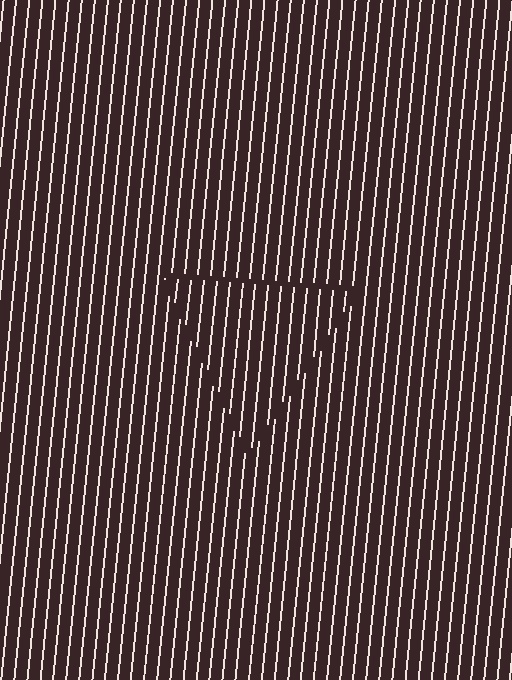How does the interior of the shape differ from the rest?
The interior of the shape contains the same grating, shifted by half a period — the contour is defined by the phase discontinuity where line-ends from the inner and outer gratings abut.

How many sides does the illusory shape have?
3 sides — the line-ends trace a triangle.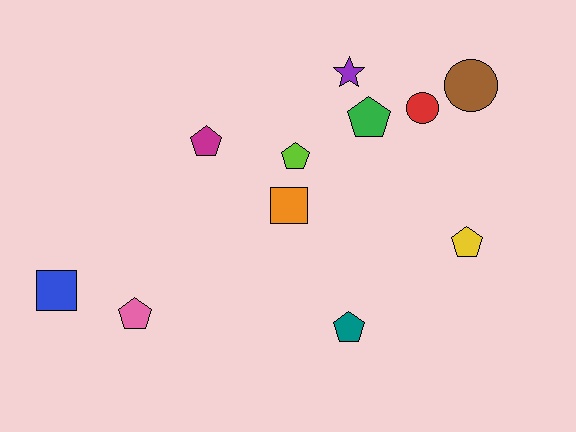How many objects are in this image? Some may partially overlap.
There are 11 objects.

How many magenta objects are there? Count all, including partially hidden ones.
There is 1 magenta object.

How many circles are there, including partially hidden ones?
There are 2 circles.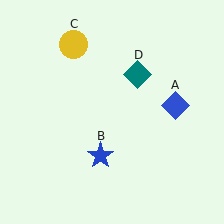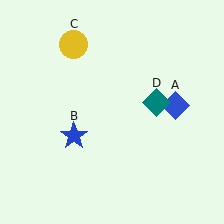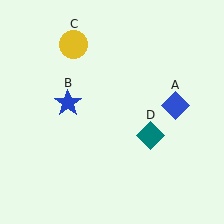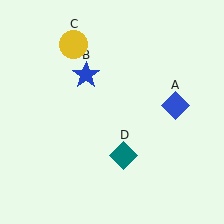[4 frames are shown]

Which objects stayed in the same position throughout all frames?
Blue diamond (object A) and yellow circle (object C) remained stationary.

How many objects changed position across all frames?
2 objects changed position: blue star (object B), teal diamond (object D).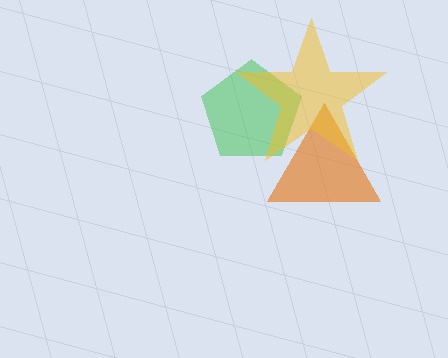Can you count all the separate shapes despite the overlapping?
Yes, there are 3 separate shapes.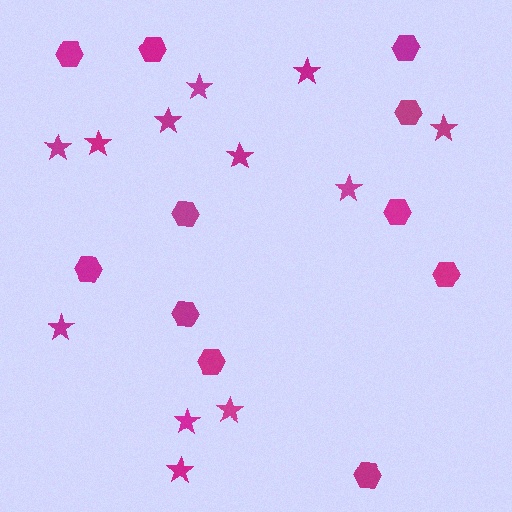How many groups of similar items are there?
There are 2 groups: one group of hexagons (11) and one group of stars (12).